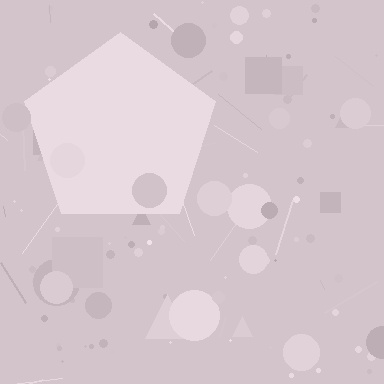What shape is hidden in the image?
A pentagon is hidden in the image.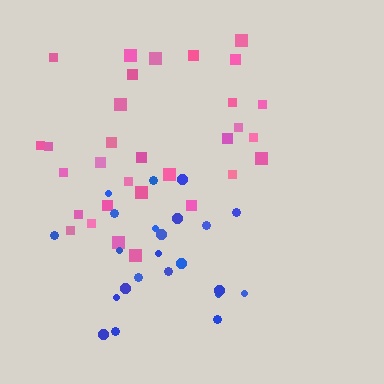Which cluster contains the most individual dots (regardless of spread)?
Pink (31).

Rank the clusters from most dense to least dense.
blue, pink.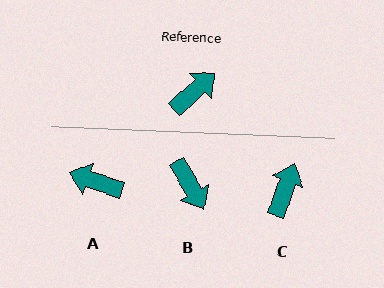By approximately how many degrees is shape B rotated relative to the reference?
Approximately 103 degrees clockwise.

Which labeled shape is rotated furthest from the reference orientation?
A, about 119 degrees away.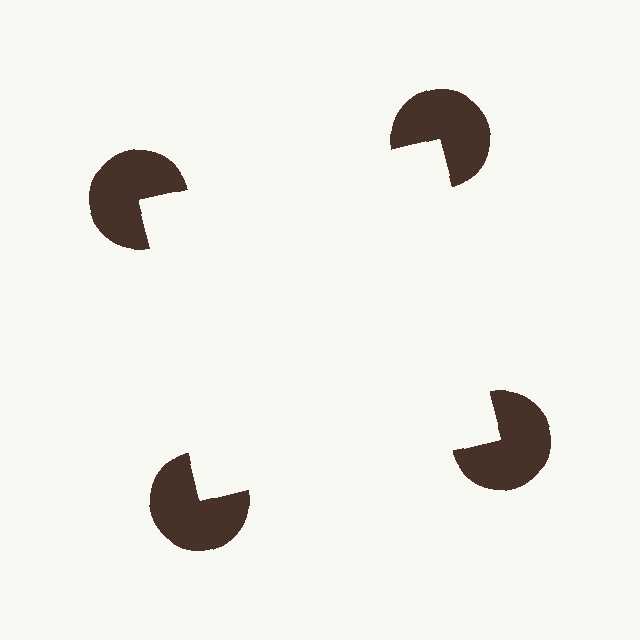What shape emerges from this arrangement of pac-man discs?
An illusory square — its edges are inferred from the aligned wedge cuts in the pac-man discs, not physically drawn.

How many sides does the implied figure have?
4 sides.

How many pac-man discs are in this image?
There are 4 — one at each vertex of the illusory square.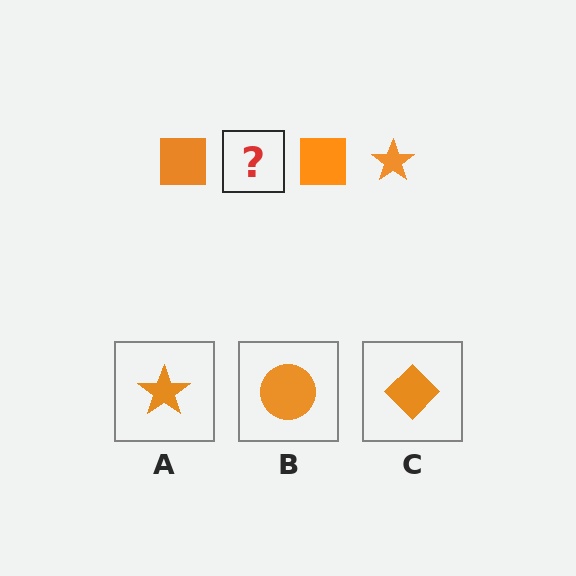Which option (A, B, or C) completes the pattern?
A.